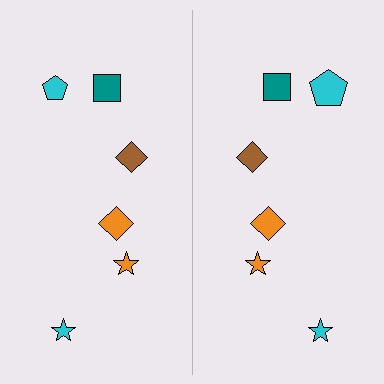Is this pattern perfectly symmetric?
No, the pattern is not perfectly symmetric. The cyan pentagon on the right side has a different size than its mirror counterpart.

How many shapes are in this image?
There are 12 shapes in this image.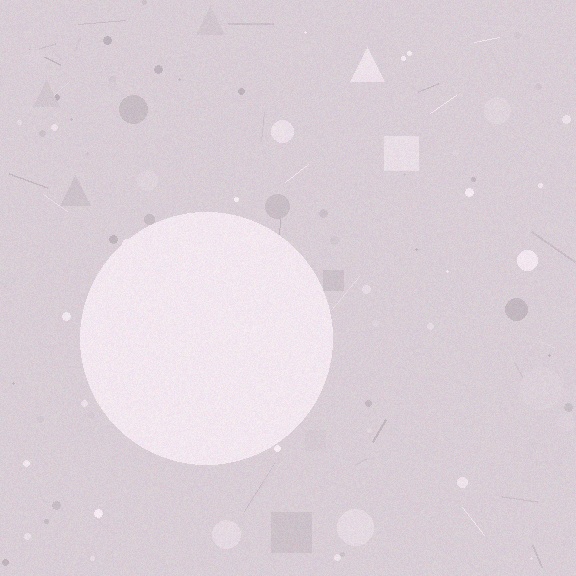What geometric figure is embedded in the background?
A circle is embedded in the background.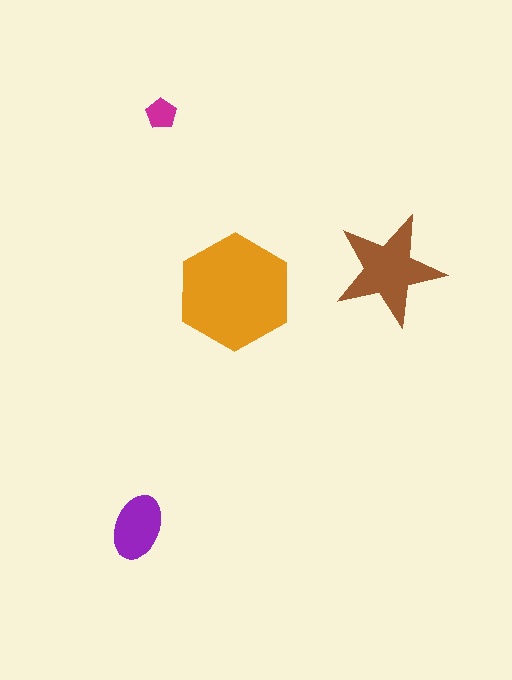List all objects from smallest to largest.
The magenta pentagon, the purple ellipse, the brown star, the orange hexagon.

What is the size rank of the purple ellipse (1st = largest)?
3rd.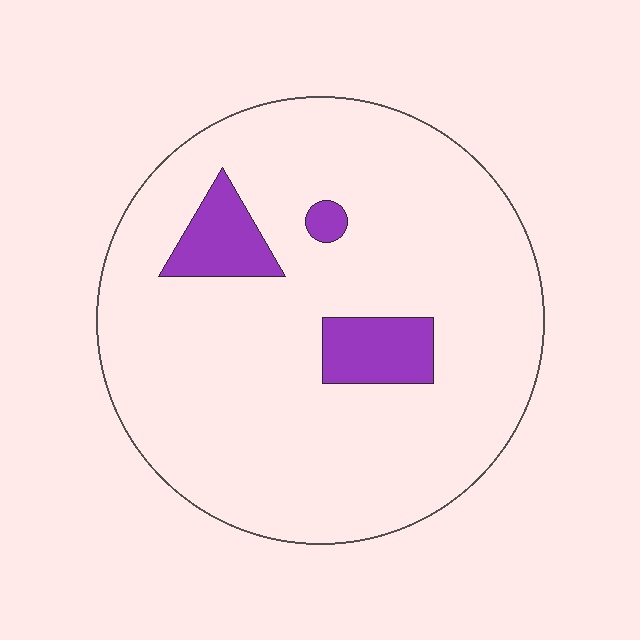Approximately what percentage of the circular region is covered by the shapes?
Approximately 10%.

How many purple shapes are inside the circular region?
3.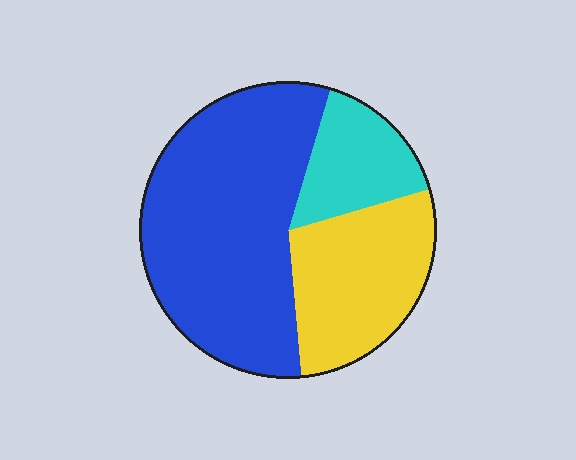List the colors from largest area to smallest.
From largest to smallest: blue, yellow, cyan.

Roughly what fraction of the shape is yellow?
Yellow takes up between a quarter and a half of the shape.